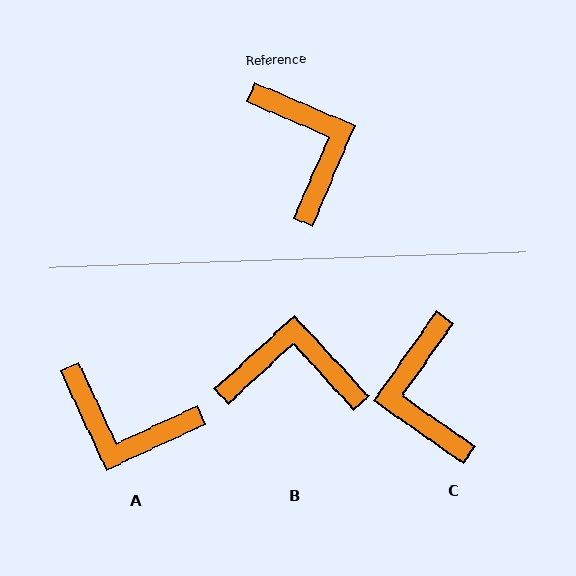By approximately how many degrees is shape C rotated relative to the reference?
Approximately 168 degrees counter-clockwise.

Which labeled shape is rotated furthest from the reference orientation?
C, about 168 degrees away.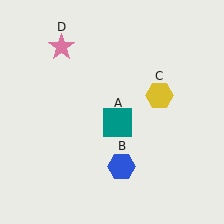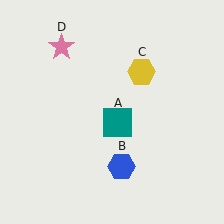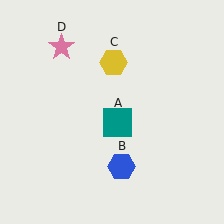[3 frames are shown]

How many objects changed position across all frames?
1 object changed position: yellow hexagon (object C).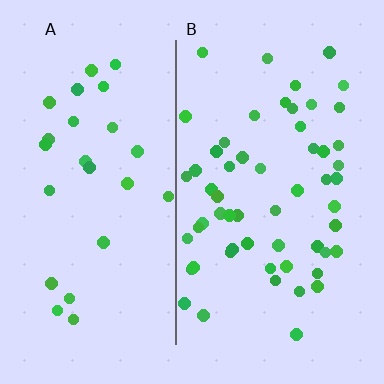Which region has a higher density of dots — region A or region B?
B (the right).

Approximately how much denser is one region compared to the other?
Approximately 2.2× — region B over region A.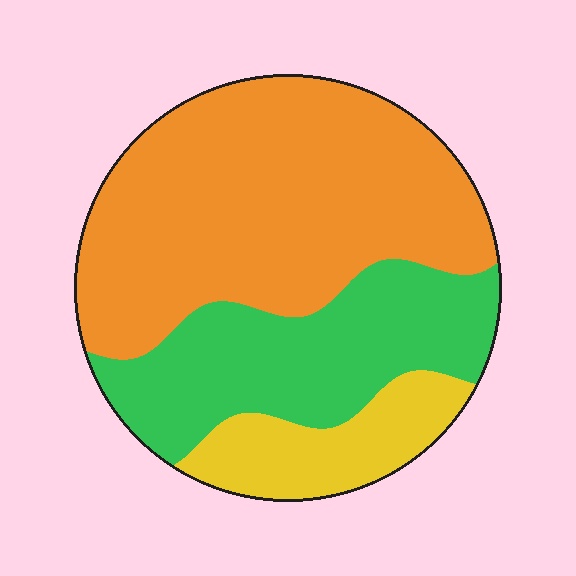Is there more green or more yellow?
Green.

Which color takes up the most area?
Orange, at roughly 55%.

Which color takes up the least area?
Yellow, at roughly 15%.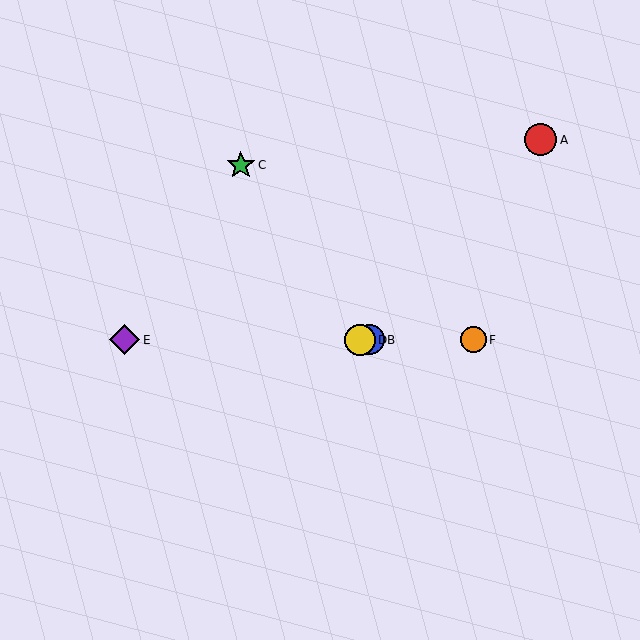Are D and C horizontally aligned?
No, D is at y≈340 and C is at y≈165.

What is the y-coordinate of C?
Object C is at y≈165.